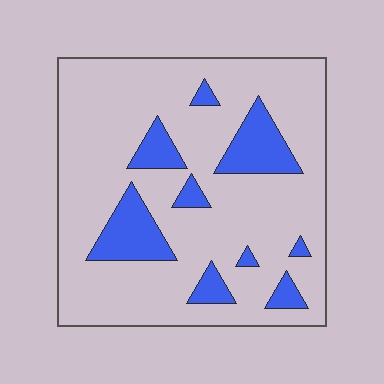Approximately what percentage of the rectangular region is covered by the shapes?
Approximately 20%.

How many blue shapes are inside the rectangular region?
9.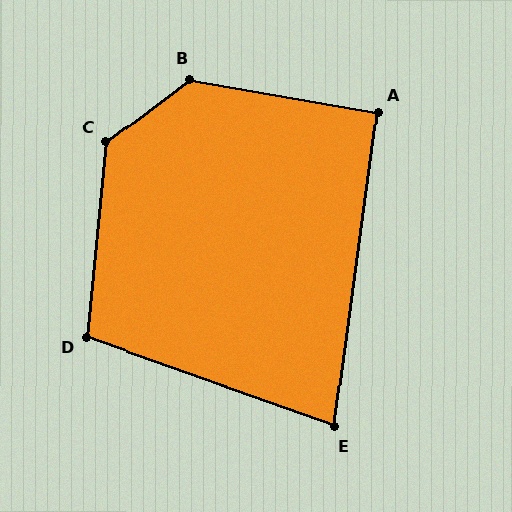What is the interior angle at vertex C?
Approximately 132 degrees (obtuse).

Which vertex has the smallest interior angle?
E, at approximately 78 degrees.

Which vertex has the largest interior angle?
B, at approximately 133 degrees.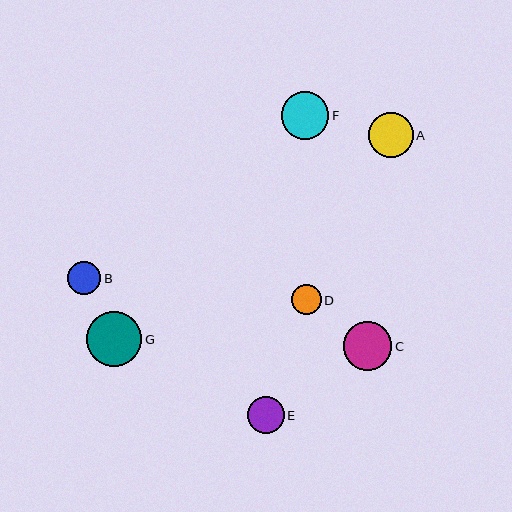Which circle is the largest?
Circle G is the largest with a size of approximately 55 pixels.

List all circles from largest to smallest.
From largest to smallest: G, C, F, A, E, B, D.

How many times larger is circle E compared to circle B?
Circle E is approximately 1.1 times the size of circle B.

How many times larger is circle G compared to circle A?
Circle G is approximately 1.2 times the size of circle A.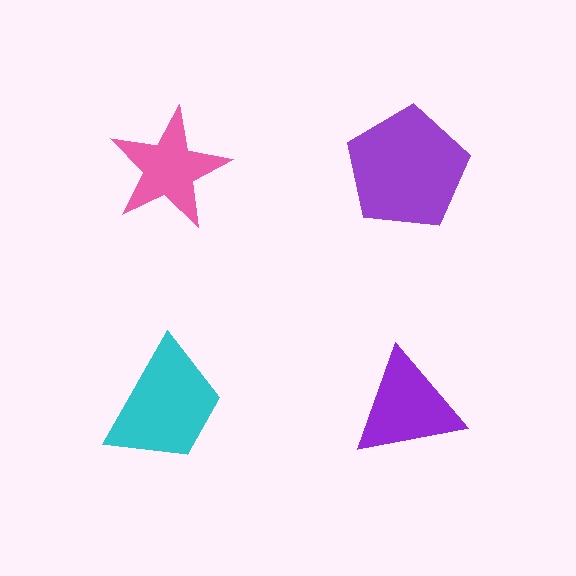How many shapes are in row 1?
2 shapes.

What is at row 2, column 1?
A cyan trapezoid.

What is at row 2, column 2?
A purple triangle.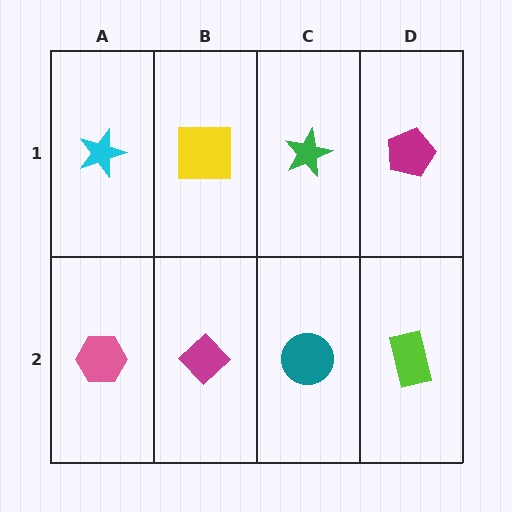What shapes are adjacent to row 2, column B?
A yellow square (row 1, column B), a pink hexagon (row 2, column A), a teal circle (row 2, column C).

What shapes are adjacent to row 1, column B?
A magenta diamond (row 2, column B), a cyan star (row 1, column A), a green star (row 1, column C).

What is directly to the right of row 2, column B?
A teal circle.